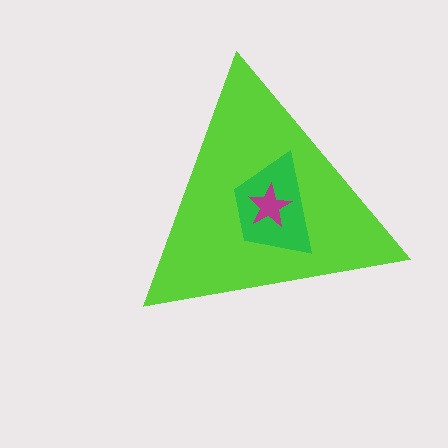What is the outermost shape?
The lime triangle.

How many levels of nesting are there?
3.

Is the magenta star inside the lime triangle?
Yes.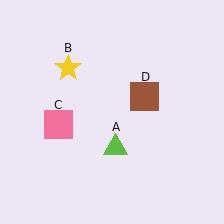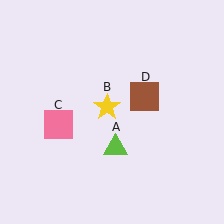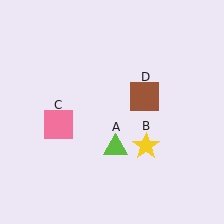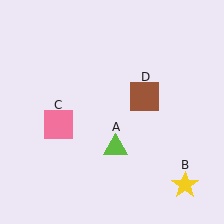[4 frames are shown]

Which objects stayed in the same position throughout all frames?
Lime triangle (object A) and pink square (object C) and brown square (object D) remained stationary.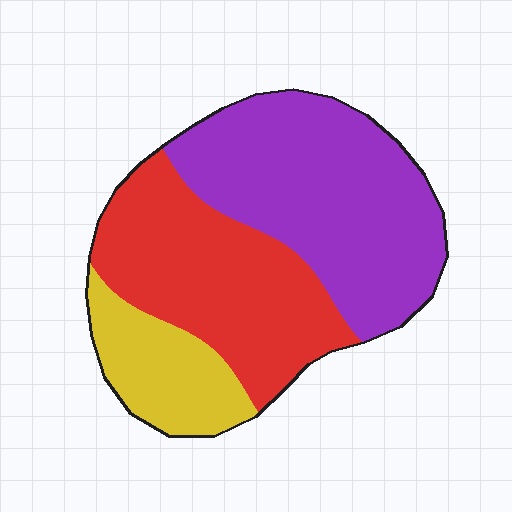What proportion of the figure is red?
Red covers 37% of the figure.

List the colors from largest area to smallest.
From largest to smallest: purple, red, yellow.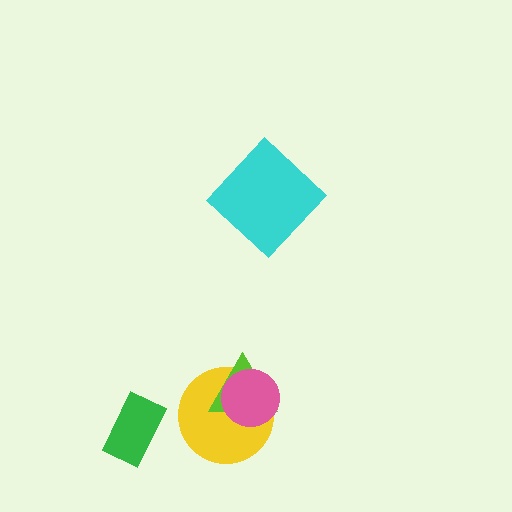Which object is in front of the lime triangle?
The pink circle is in front of the lime triangle.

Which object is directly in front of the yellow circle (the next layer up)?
The lime triangle is directly in front of the yellow circle.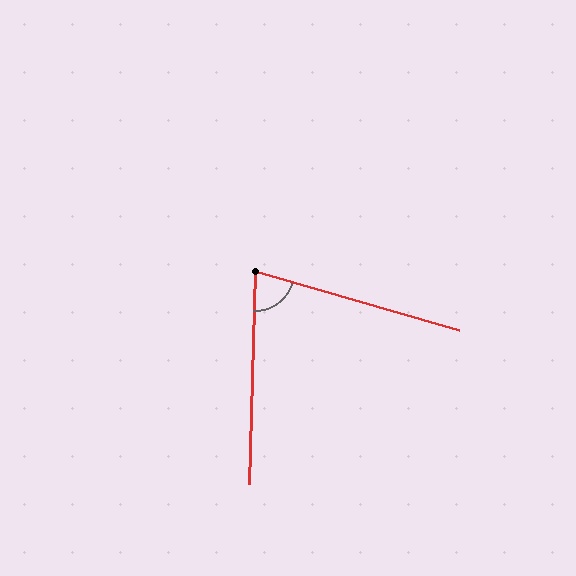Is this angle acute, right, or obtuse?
It is acute.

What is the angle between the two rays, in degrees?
Approximately 75 degrees.